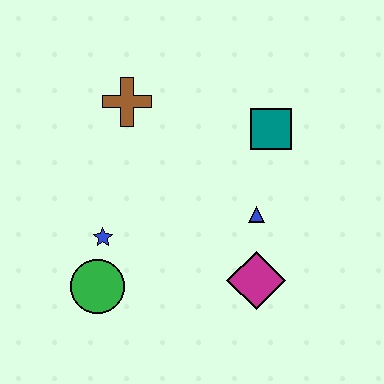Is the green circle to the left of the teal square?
Yes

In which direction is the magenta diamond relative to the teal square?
The magenta diamond is below the teal square.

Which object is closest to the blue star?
The green circle is closest to the blue star.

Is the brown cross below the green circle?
No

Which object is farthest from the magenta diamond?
The brown cross is farthest from the magenta diamond.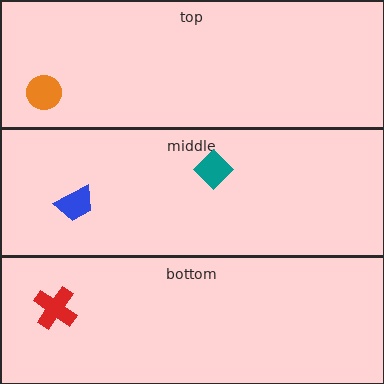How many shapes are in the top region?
1.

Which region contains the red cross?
The bottom region.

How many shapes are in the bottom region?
1.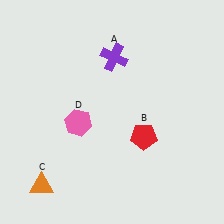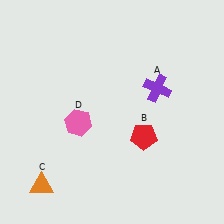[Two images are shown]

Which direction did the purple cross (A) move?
The purple cross (A) moved right.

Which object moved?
The purple cross (A) moved right.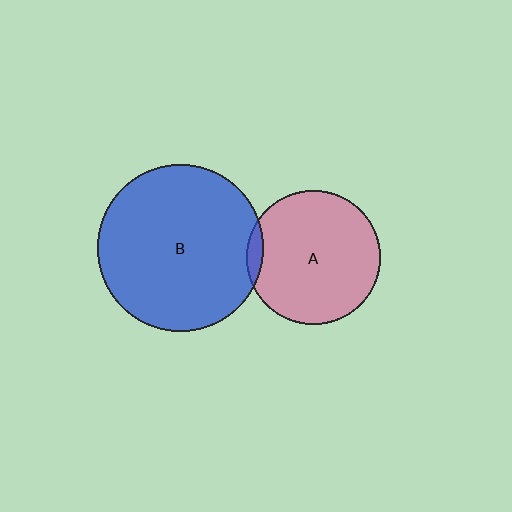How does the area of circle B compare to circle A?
Approximately 1.5 times.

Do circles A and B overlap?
Yes.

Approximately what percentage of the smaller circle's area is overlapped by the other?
Approximately 5%.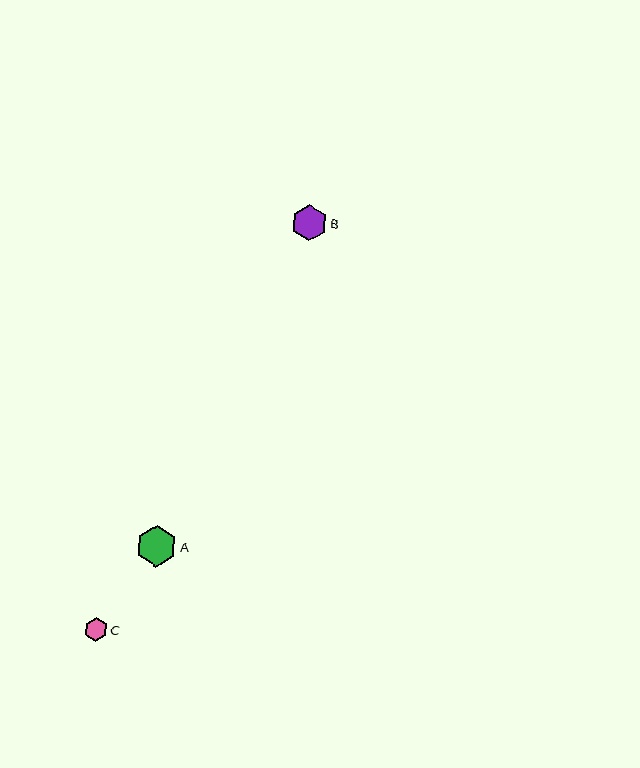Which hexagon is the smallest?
Hexagon C is the smallest with a size of approximately 24 pixels.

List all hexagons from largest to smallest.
From largest to smallest: A, B, C.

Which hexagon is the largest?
Hexagon A is the largest with a size of approximately 41 pixels.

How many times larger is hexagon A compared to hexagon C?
Hexagon A is approximately 1.8 times the size of hexagon C.